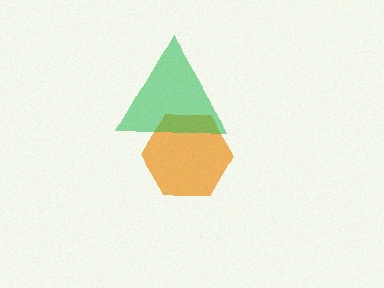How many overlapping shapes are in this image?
There are 2 overlapping shapes in the image.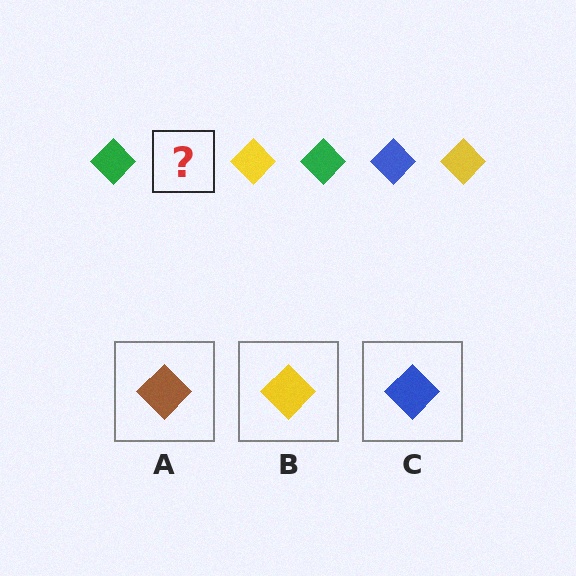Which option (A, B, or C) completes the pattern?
C.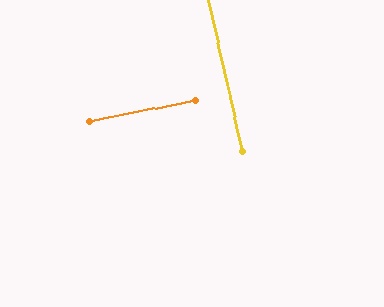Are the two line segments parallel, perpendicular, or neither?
Perpendicular — they meet at approximately 88°.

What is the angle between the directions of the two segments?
Approximately 88 degrees.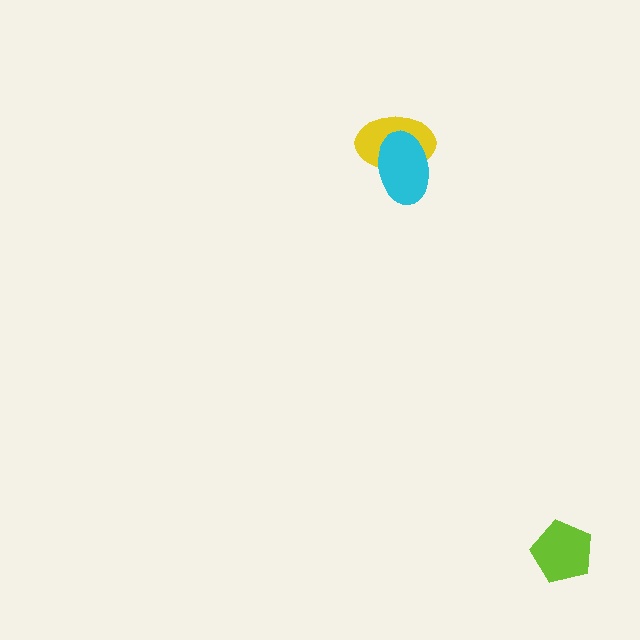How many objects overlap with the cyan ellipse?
1 object overlaps with the cyan ellipse.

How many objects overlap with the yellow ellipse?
1 object overlaps with the yellow ellipse.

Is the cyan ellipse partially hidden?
No, no other shape covers it.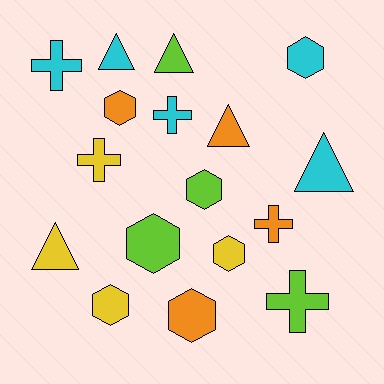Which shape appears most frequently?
Hexagon, with 7 objects.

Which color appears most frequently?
Cyan, with 5 objects.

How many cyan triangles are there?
There are 2 cyan triangles.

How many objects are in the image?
There are 17 objects.